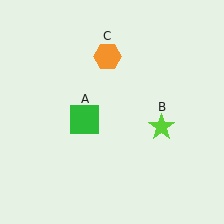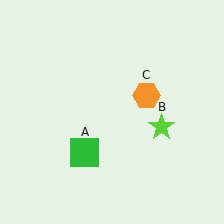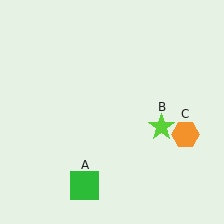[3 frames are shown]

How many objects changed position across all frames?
2 objects changed position: green square (object A), orange hexagon (object C).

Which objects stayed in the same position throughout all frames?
Lime star (object B) remained stationary.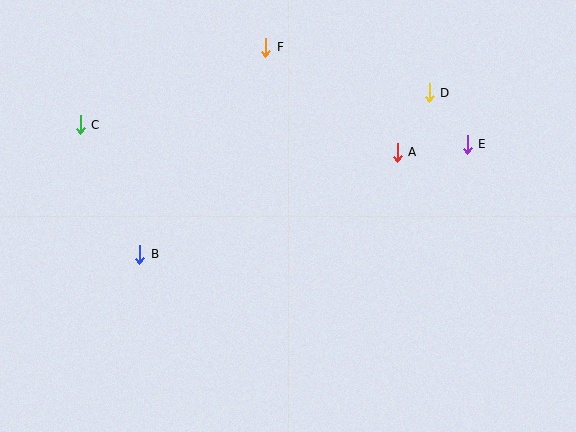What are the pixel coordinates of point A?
Point A is at (397, 152).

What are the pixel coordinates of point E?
Point E is at (467, 144).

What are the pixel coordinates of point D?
Point D is at (429, 93).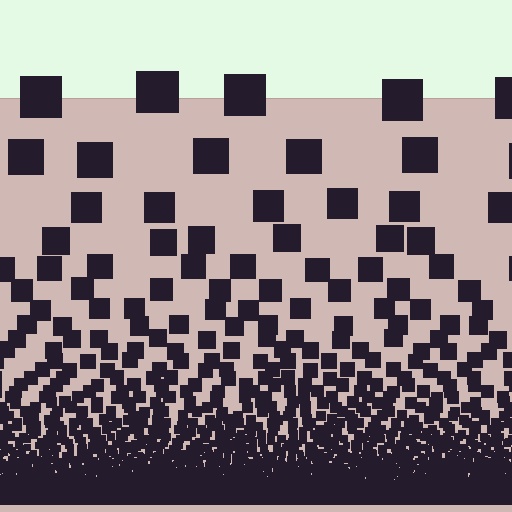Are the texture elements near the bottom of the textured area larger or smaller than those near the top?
Smaller. The gradient is inverted — elements near the bottom are smaller and denser.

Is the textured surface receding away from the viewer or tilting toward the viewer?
The surface appears to tilt toward the viewer. Texture elements get larger and sparser toward the top.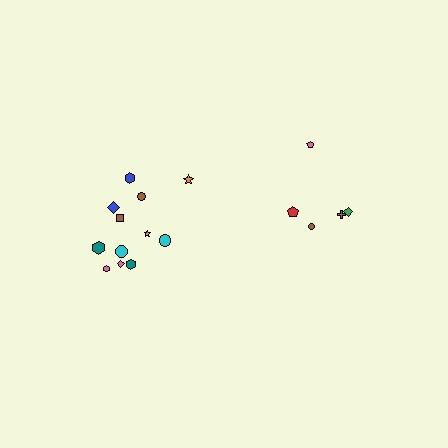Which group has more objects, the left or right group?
The left group.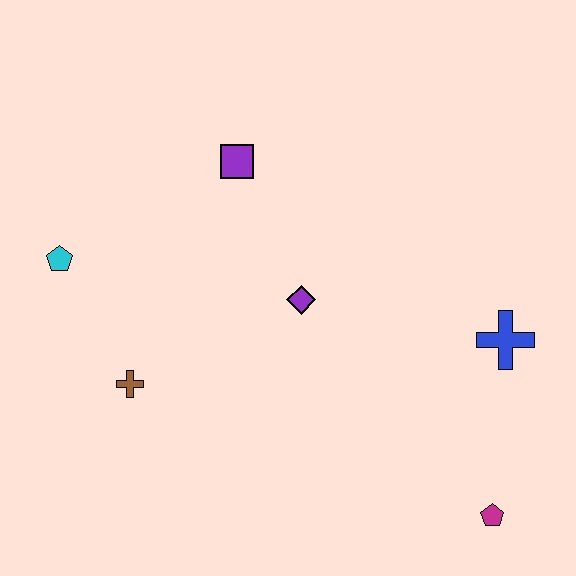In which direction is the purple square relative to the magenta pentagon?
The purple square is above the magenta pentagon.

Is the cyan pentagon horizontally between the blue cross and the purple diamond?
No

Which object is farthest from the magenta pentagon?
The cyan pentagon is farthest from the magenta pentagon.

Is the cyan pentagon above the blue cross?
Yes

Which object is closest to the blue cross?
The magenta pentagon is closest to the blue cross.